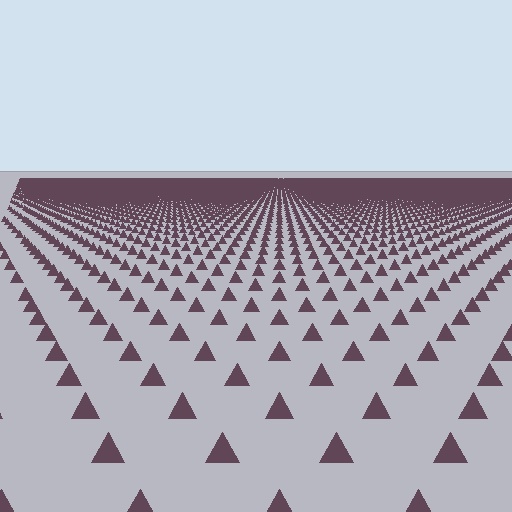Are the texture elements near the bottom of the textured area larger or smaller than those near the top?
Larger. Near the bottom, elements are closer to the viewer and appear at a bigger on-screen size.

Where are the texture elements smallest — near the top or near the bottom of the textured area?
Near the top.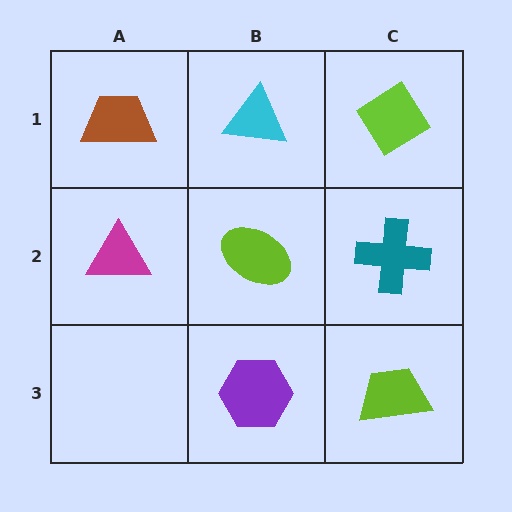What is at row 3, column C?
A lime trapezoid.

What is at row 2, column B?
A lime ellipse.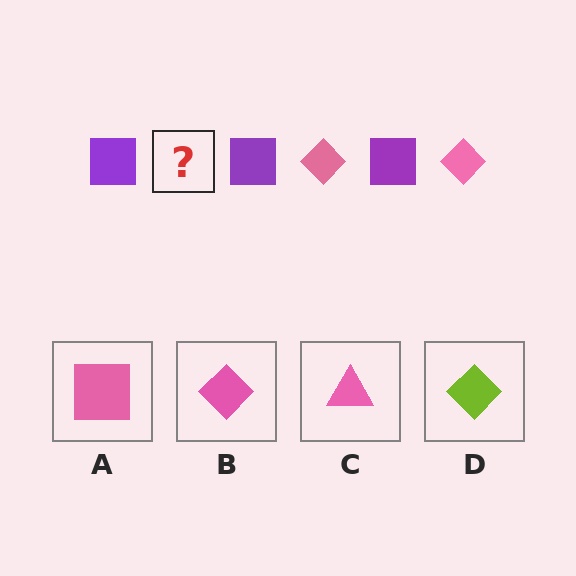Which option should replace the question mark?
Option B.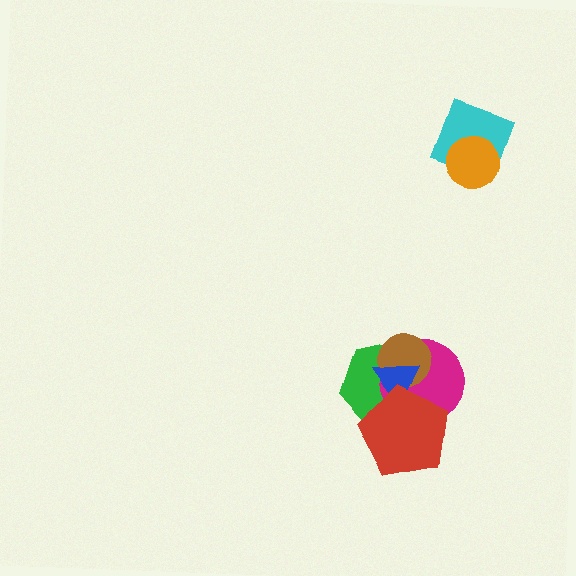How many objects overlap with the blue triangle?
4 objects overlap with the blue triangle.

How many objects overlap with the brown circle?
3 objects overlap with the brown circle.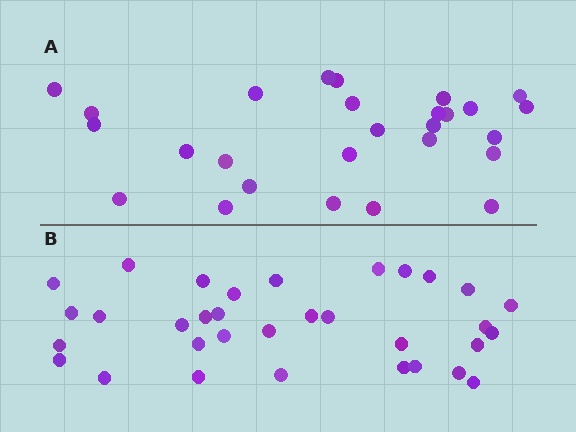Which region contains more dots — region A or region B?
Region B (the bottom region) has more dots.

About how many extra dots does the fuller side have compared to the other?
Region B has about 6 more dots than region A.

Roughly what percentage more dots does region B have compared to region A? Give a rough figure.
About 20% more.